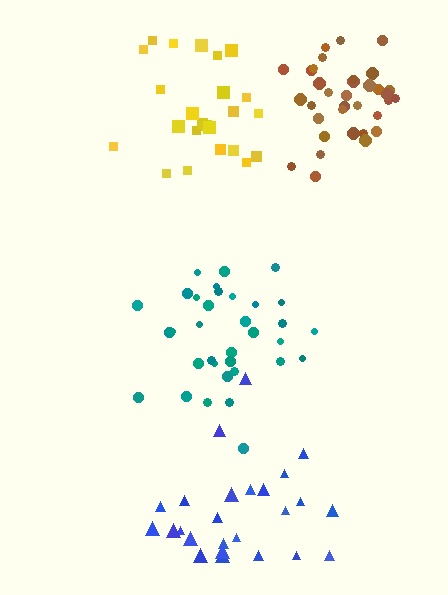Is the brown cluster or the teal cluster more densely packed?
Brown.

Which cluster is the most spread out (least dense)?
Blue.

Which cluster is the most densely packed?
Brown.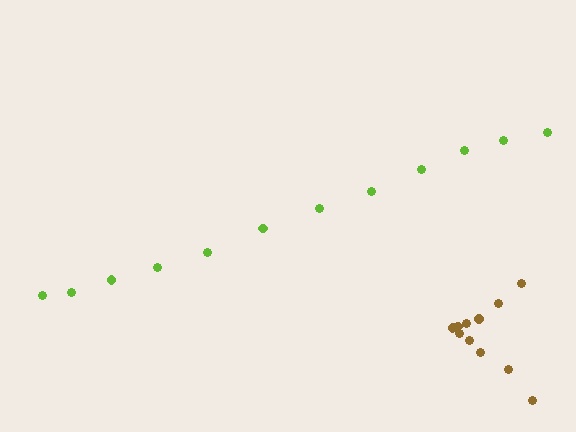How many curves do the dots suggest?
There are 2 distinct paths.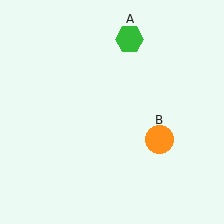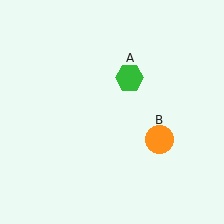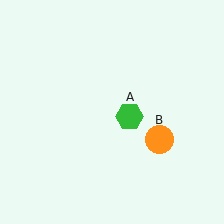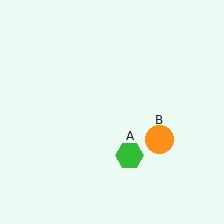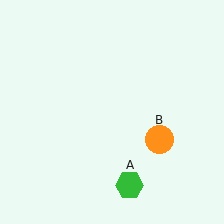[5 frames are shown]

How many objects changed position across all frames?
1 object changed position: green hexagon (object A).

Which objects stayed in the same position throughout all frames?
Orange circle (object B) remained stationary.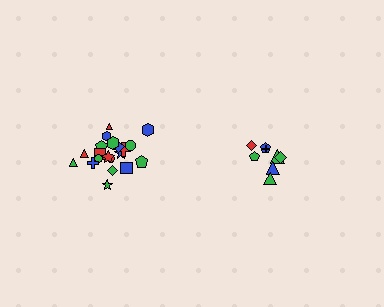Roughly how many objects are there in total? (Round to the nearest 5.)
Roughly 30 objects in total.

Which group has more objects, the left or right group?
The left group.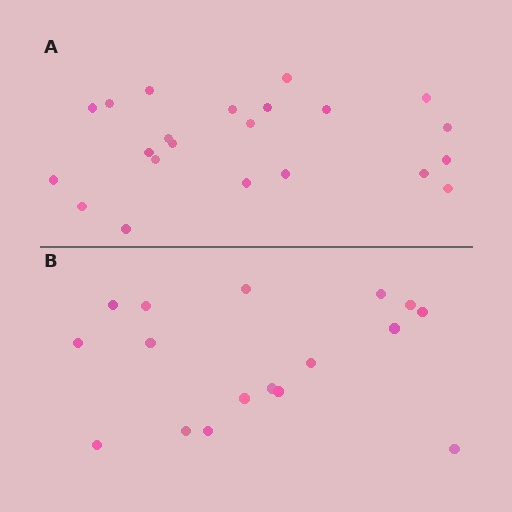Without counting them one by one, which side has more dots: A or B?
Region A (the top region) has more dots.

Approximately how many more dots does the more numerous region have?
Region A has about 5 more dots than region B.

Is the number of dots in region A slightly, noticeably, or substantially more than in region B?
Region A has noticeably more, but not dramatically so. The ratio is roughly 1.3 to 1.